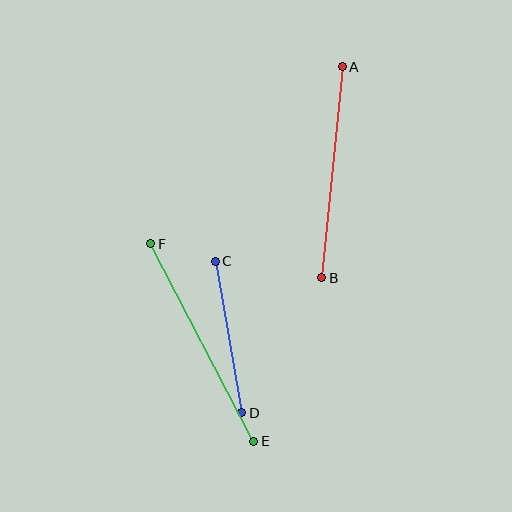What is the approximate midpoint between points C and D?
The midpoint is at approximately (228, 337) pixels.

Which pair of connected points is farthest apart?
Points E and F are farthest apart.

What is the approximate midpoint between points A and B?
The midpoint is at approximately (332, 172) pixels.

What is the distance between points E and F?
The distance is approximately 223 pixels.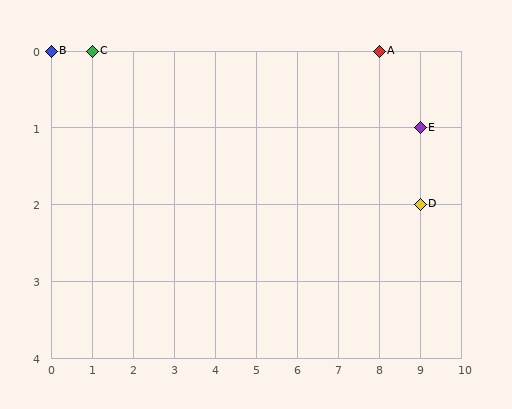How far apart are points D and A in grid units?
Points D and A are 1 column and 2 rows apart (about 2.2 grid units diagonally).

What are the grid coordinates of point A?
Point A is at grid coordinates (8, 0).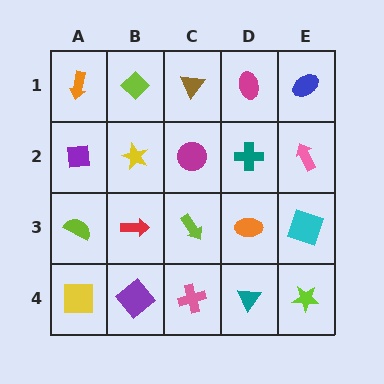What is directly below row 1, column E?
A pink arrow.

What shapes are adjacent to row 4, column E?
A cyan square (row 3, column E), a teal triangle (row 4, column D).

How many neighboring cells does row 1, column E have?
2.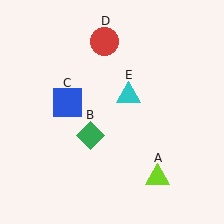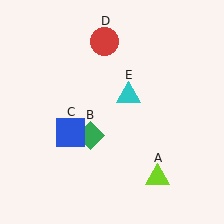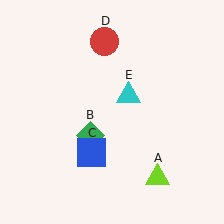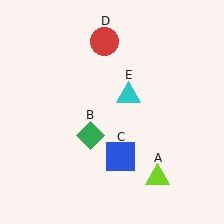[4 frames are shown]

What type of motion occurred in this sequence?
The blue square (object C) rotated counterclockwise around the center of the scene.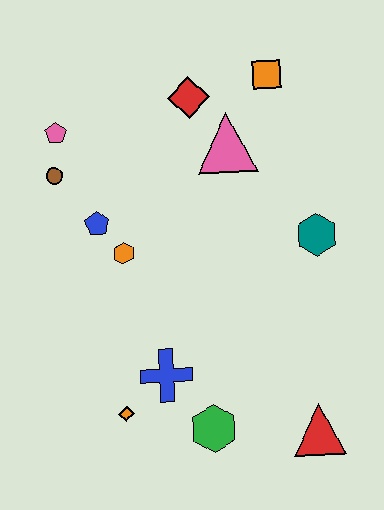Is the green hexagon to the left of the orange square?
Yes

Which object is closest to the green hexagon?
The blue cross is closest to the green hexagon.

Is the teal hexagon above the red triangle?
Yes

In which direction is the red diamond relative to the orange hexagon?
The red diamond is above the orange hexagon.